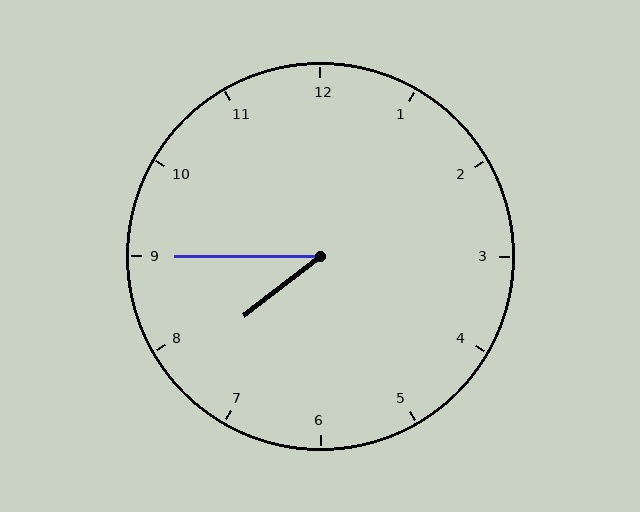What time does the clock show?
7:45.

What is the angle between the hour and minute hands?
Approximately 38 degrees.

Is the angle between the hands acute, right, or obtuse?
It is acute.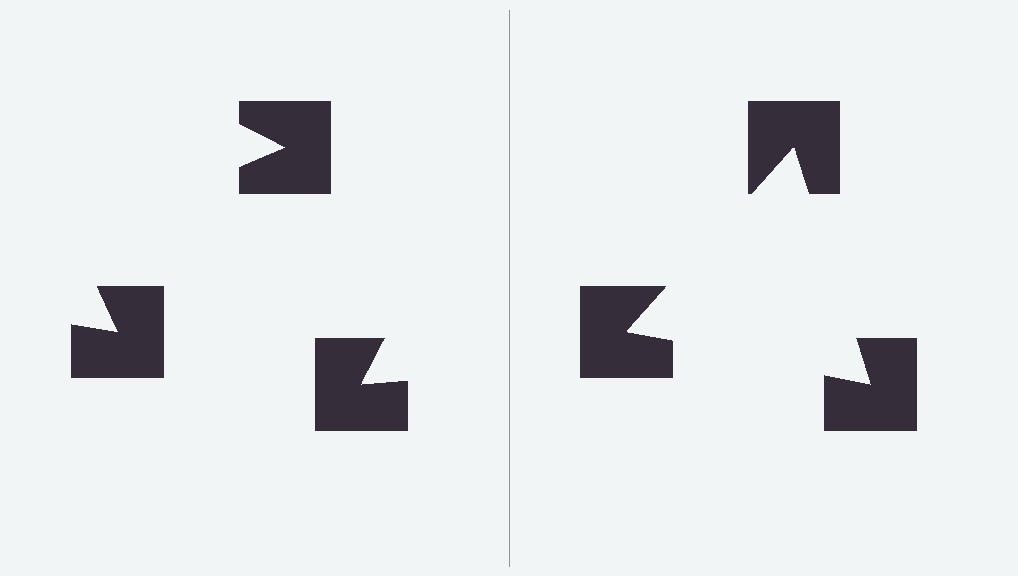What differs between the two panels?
The notched squares are positioned identically on both sides; only the wedge orientations differ. On the right they align to a triangle; on the left they are misaligned.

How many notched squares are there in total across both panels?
6 — 3 on each side.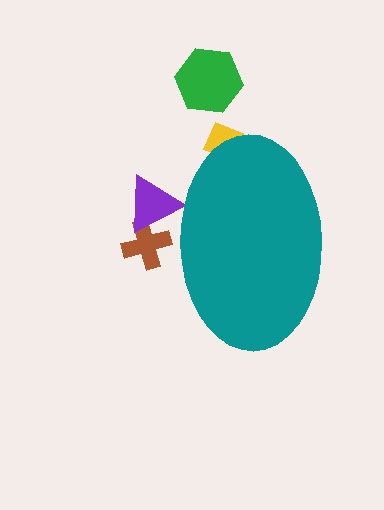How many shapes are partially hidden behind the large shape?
3 shapes are partially hidden.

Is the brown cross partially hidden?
Yes, the brown cross is partially hidden behind the teal ellipse.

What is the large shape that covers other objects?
A teal ellipse.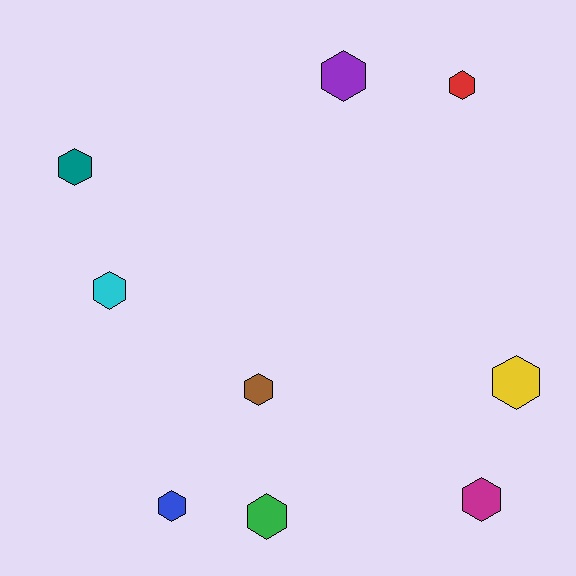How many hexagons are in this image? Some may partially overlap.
There are 9 hexagons.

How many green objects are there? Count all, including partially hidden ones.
There is 1 green object.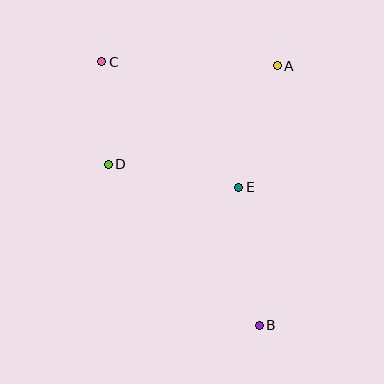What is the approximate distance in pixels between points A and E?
The distance between A and E is approximately 127 pixels.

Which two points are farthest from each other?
Points B and C are farthest from each other.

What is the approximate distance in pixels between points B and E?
The distance between B and E is approximately 140 pixels.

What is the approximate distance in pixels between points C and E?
The distance between C and E is approximately 186 pixels.